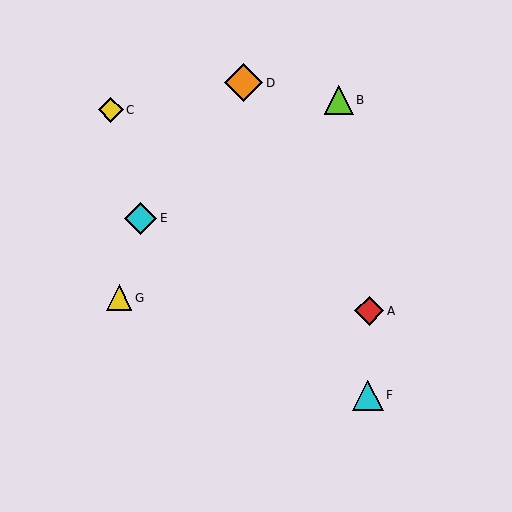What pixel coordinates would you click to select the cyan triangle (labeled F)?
Click at (368, 395) to select the cyan triangle F.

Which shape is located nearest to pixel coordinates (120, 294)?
The yellow triangle (labeled G) at (119, 298) is nearest to that location.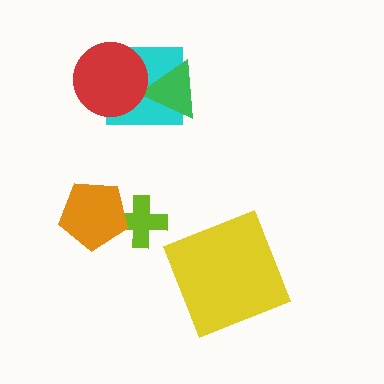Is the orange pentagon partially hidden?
No, no other shape covers it.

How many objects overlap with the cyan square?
2 objects overlap with the cyan square.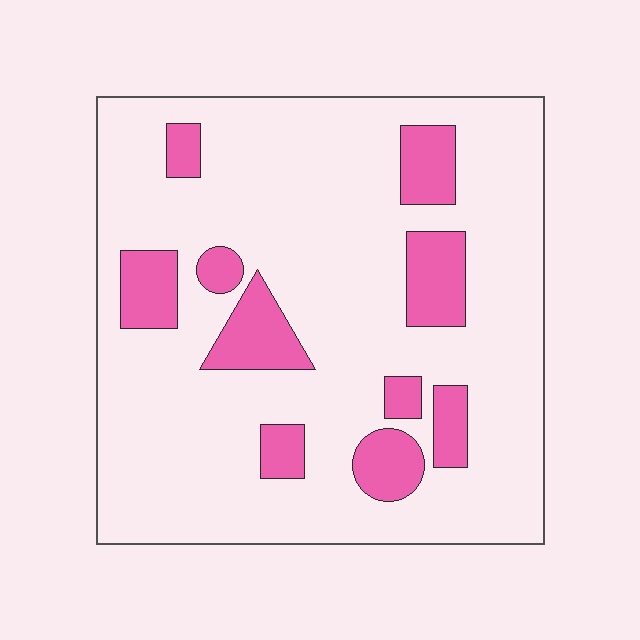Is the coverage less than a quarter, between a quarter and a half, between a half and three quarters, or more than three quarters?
Less than a quarter.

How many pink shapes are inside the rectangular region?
10.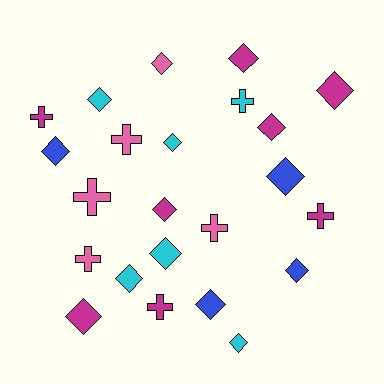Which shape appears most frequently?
Diamond, with 15 objects.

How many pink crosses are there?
There are 4 pink crosses.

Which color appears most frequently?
Magenta, with 8 objects.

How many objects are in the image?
There are 23 objects.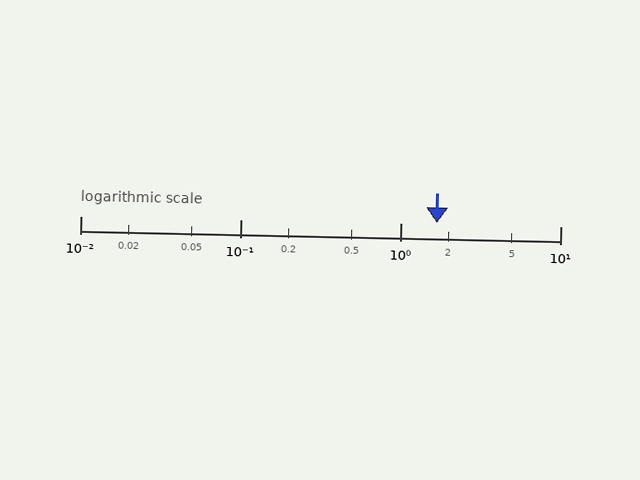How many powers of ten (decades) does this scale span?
The scale spans 3 decades, from 0.01 to 10.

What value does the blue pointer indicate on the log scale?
The pointer indicates approximately 1.7.